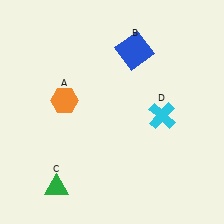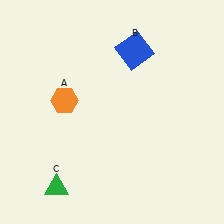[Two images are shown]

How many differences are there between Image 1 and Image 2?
There is 1 difference between the two images.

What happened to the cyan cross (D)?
The cyan cross (D) was removed in Image 2. It was in the bottom-right area of Image 1.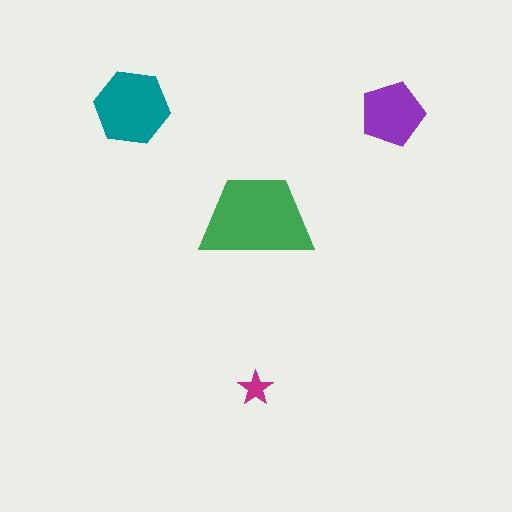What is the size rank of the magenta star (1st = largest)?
4th.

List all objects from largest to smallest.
The green trapezoid, the teal hexagon, the purple pentagon, the magenta star.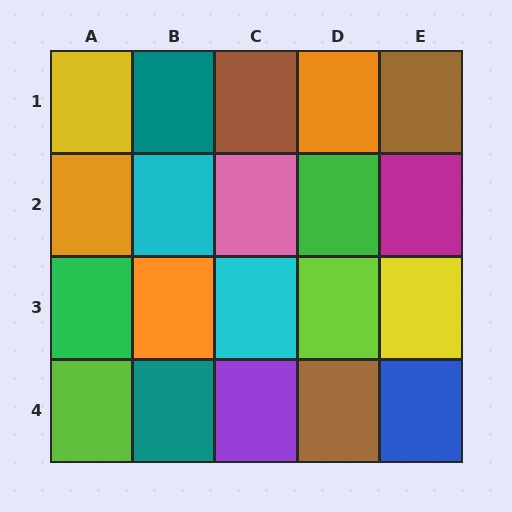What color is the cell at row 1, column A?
Yellow.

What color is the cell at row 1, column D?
Orange.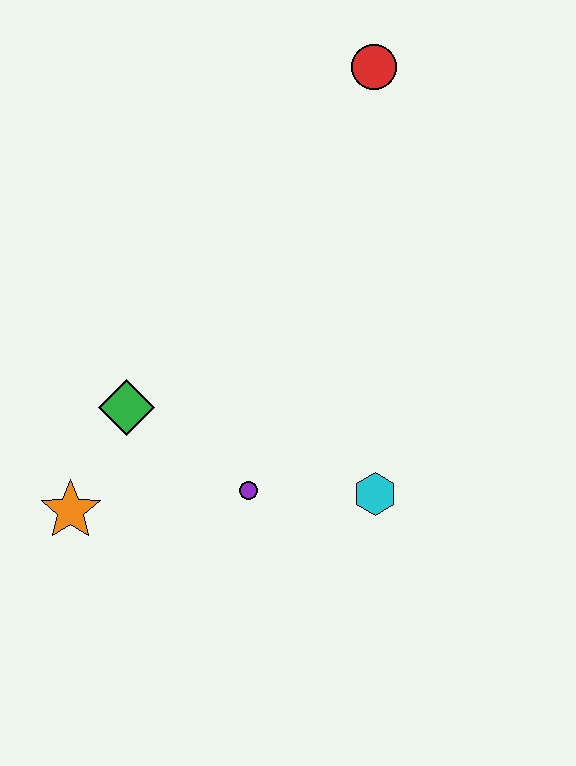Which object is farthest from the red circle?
The orange star is farthest from the red circle.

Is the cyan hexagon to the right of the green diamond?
Yes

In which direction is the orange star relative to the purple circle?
The orange star is to the left of the purple circle.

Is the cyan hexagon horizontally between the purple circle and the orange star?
No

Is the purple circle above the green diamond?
No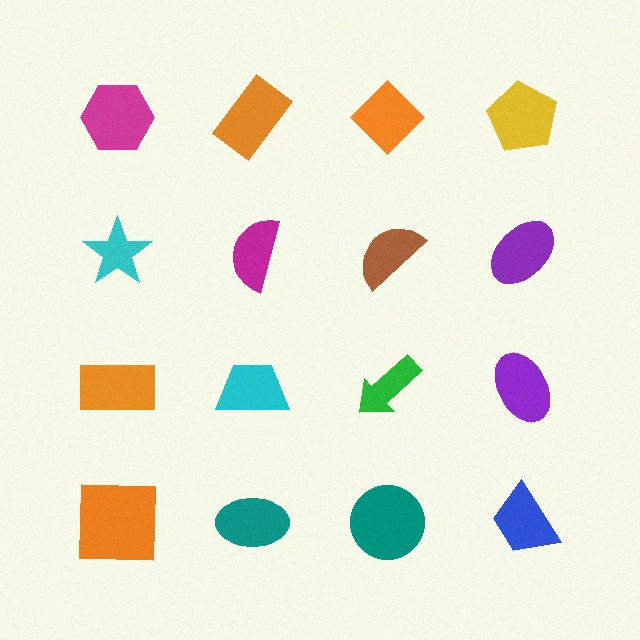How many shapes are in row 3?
4 shapes.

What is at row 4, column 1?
An orange square.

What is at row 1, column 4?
A yellow pentagon.